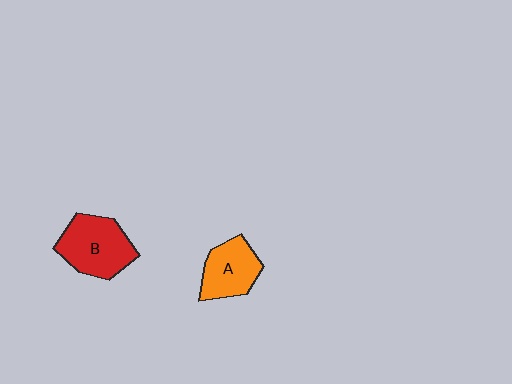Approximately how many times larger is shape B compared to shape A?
Approximately 1.3 times.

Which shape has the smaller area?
Shape A (orange).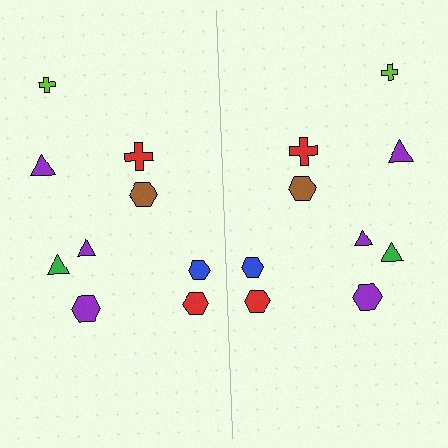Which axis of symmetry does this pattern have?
The pattern has a vertical axis of symmetry running through the center of the image.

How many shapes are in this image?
There are 18 shapes in this image.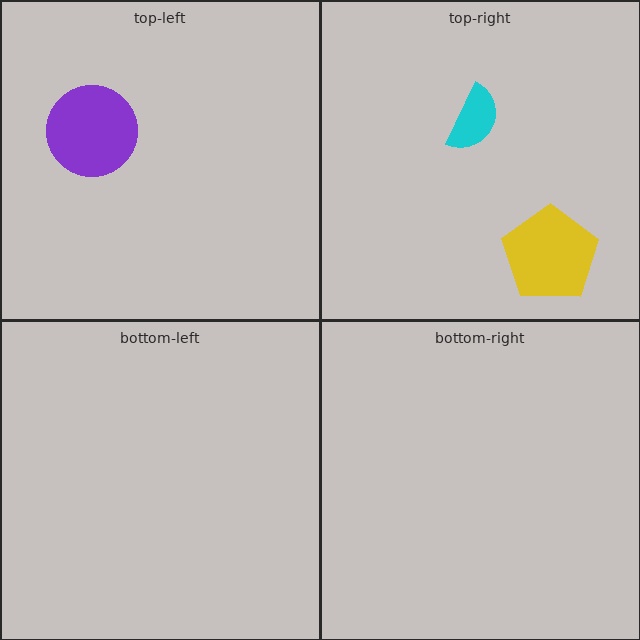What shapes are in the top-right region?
The cyan semicircle, the yellow pentagon.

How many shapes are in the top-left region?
1.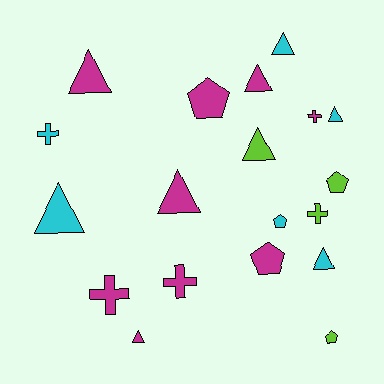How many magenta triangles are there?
There are 4 magenta triangles.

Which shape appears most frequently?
Triangle, with 9 objects.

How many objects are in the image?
There are 19 objects.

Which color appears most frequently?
Magenta, with 9 objects.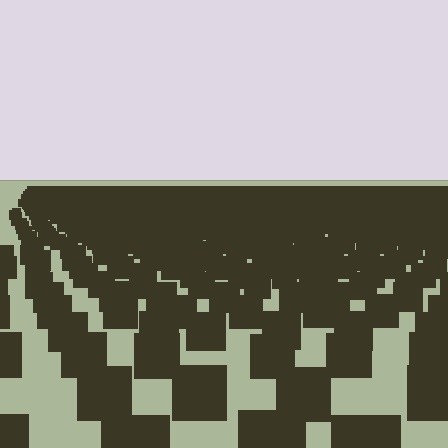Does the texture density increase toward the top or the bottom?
Density increases toward the top.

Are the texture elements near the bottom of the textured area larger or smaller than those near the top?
Larger. Near the bottom, elements are closer to the viewer and appear at a bigger on-screen size.